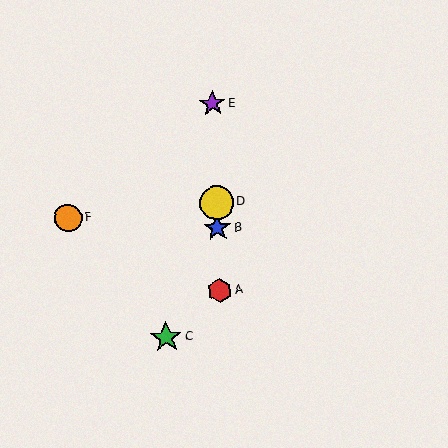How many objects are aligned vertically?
4 objects (A, B, D, E) are aligned vertically.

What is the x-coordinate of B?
Object B is at x≈217.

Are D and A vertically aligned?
Yes, both are at x≈216.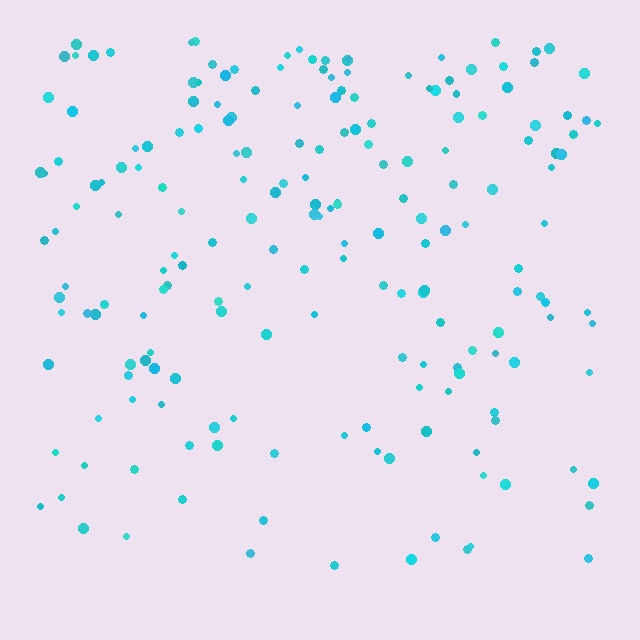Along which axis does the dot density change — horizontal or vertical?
Vertical.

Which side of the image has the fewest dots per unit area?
The bottom.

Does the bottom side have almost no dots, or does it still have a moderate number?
Still a moderate number, just noticeably fewer than the top.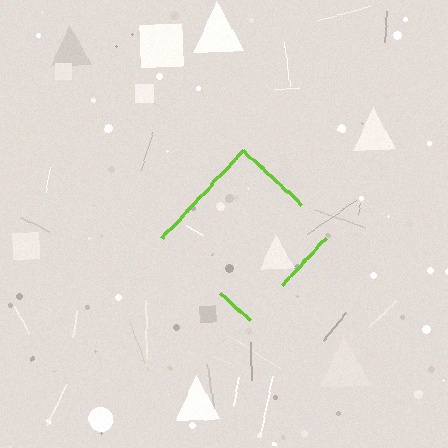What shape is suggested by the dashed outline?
The dashed outline suggests a diamond.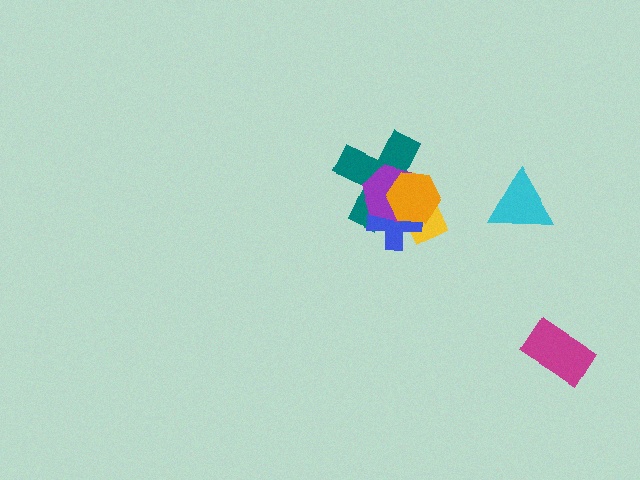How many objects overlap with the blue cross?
4 objects overlap with the blue cross.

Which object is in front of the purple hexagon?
The orange hexagon is in front of the purple hexagon.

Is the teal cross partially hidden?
Yes, it is partially covered by another shape.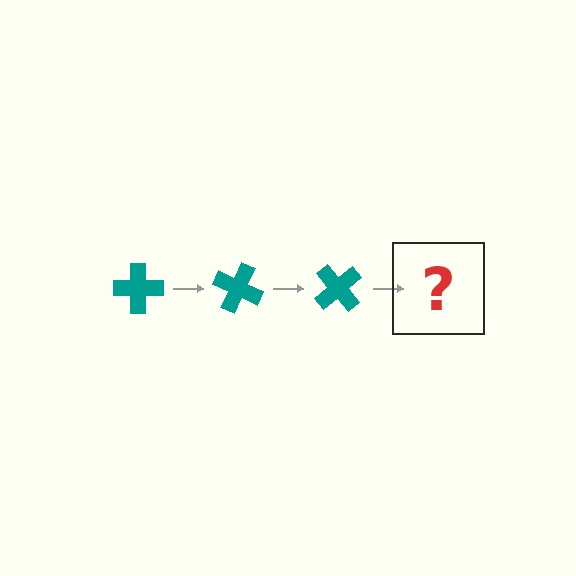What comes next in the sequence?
The next element should be a teal cross rotated 75 degrees.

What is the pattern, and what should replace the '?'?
The pattern is that the cross rotates 25 degrees each step. The '?' should be a teal cross rotated 75 degrees.